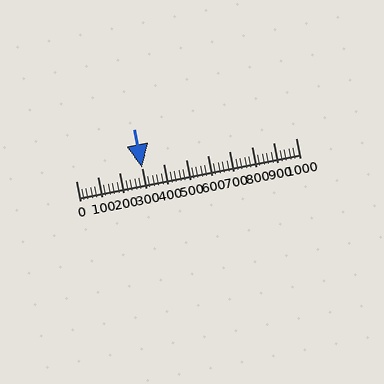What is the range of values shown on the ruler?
The ruler shows values from 0 to 1000.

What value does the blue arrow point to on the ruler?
The blue arrow points to approximately 300.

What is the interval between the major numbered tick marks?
The major tick marks are spaced 100 units apart.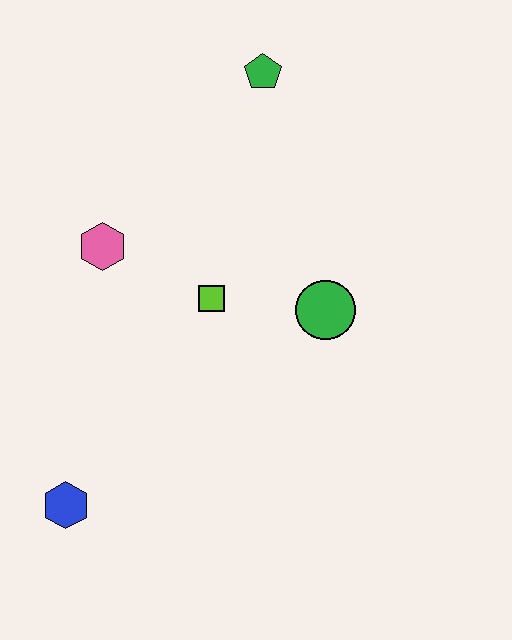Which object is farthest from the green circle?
The blue hexagon is farthest from the green circle.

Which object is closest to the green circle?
The lime square is closest to the green circle.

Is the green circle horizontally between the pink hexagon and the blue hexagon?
No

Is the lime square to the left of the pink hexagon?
No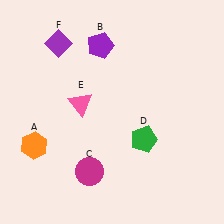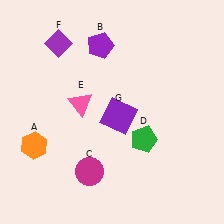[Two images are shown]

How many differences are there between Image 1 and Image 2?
There is 1 difference between the two images.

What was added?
A purple square (G) was added in Image 2.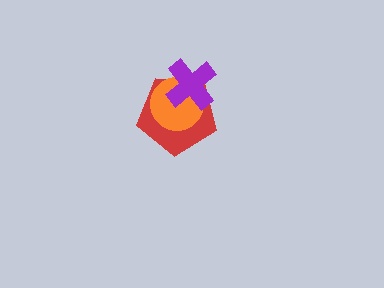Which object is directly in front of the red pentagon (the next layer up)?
The orange circle is directly in front of the red pentagon.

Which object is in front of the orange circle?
The purple cross is in front of the orange circle.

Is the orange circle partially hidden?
Yes, it is partially covered by another shape.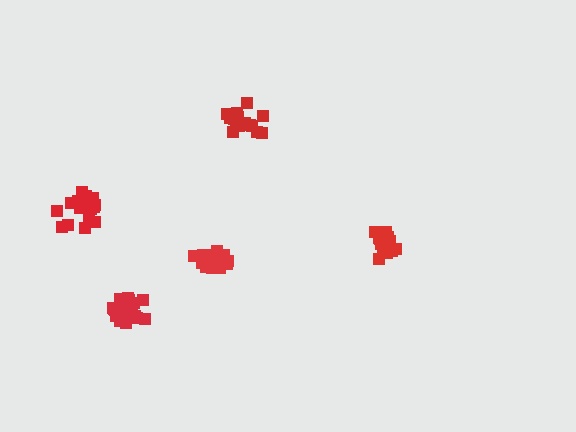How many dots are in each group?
Group 1: 15 dots, Group 2: 21 dots, Group 3: 15 dots, Group 4: 15 dots, Group 5: 20 dots (86 total).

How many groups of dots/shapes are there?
There are 5 groups.